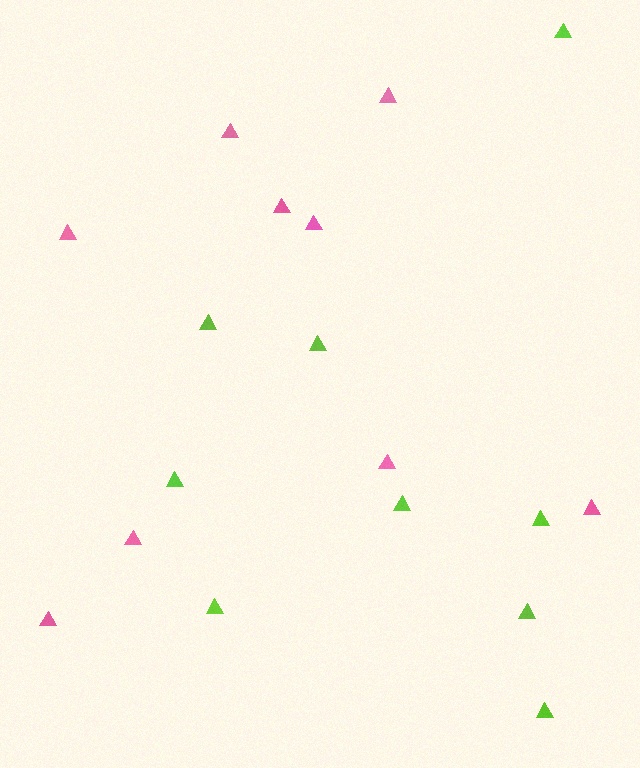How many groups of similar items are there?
There are 2 groups: one group of lime triangles (9) and one group of pink triangles (9).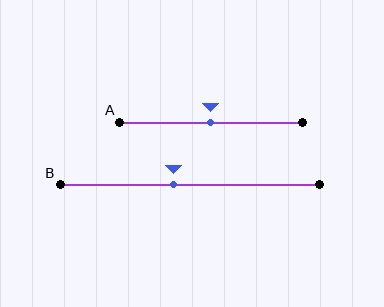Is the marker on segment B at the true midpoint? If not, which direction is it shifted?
No, the marker on segment B is shifted to the left by about 6% of the segment length.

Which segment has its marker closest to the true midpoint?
Segment A has its marker closest to the true midpoint.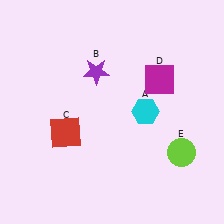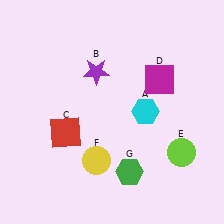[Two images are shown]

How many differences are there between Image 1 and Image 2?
There are 2 differences between the two images.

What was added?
A yellow circle (F), a green hexagon (G) were added in Image 2.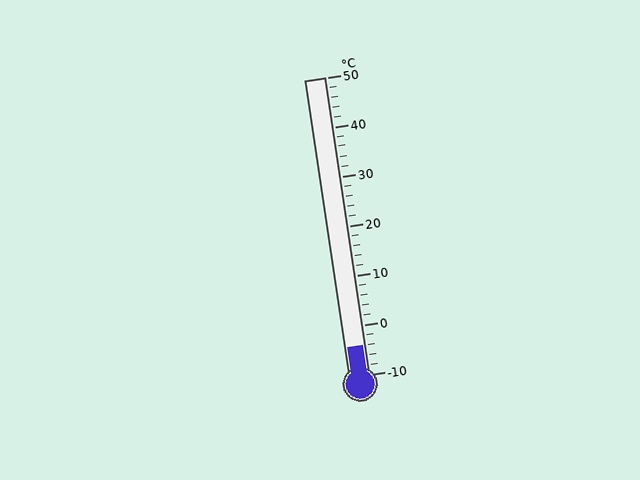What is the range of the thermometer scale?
The thermometer scale ranges from -10°C to 50°C.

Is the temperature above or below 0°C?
The temperature is below 0°C.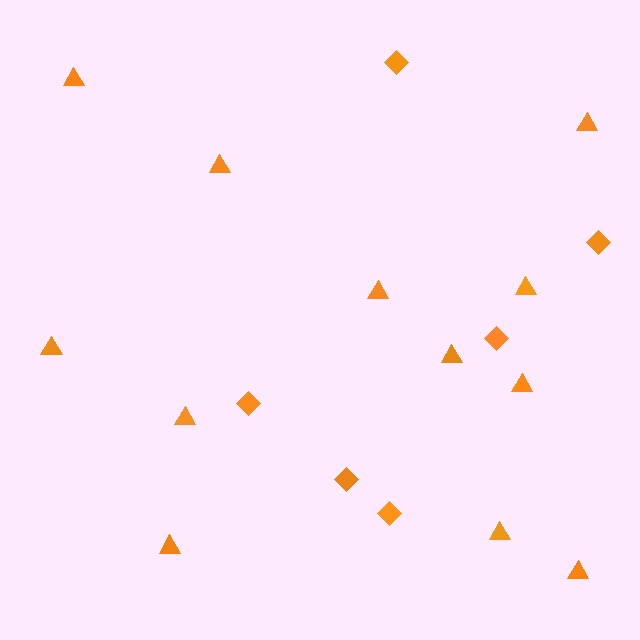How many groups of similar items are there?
There are 2 groups: one group of diamonds (6) and one group of triangles (12).